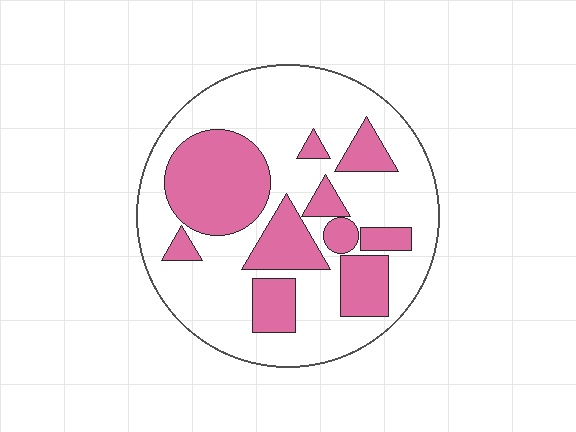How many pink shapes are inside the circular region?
10.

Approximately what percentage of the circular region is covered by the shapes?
Approximately 35%.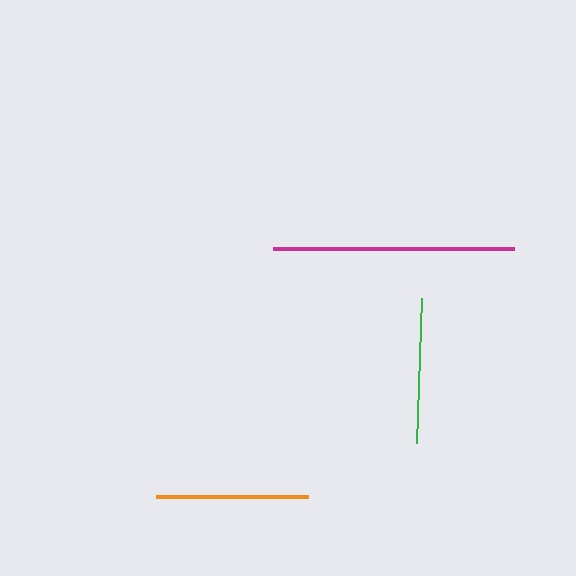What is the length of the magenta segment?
The magenta segment is approximately 241 pixels long.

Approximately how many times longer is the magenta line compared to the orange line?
The magenta line is approximately 1.6 times the length of the orange line.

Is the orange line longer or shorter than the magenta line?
The magenta line is longer than the orange line.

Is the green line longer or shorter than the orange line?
The orange line is longer than the green line.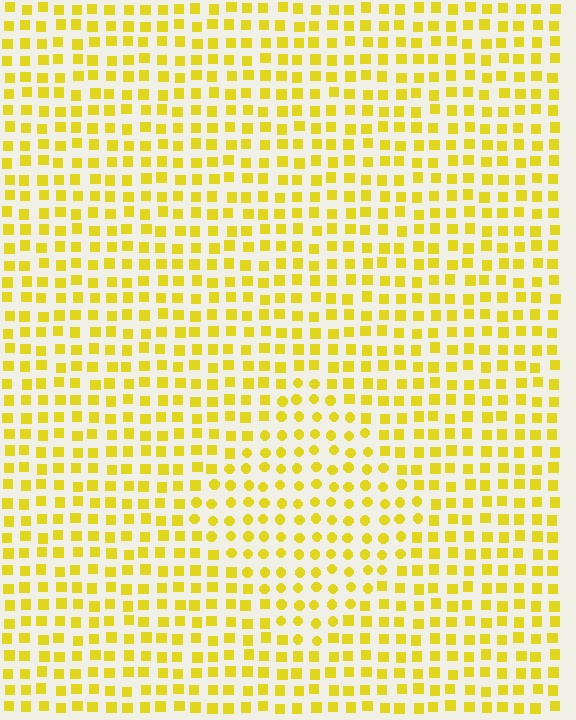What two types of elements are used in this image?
The image uses circles inside the diamond region and squares outside it.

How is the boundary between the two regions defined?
The boundary is defined by a change in element shape: circles inside vs. squares outside. All elements share the same color and spacing.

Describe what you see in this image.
The image is filled with small yellow elements arranged in a uniform grid. A diamond-shaped region contains circles, while the surrounding area contains squares. The boundary is defined purely by the change in element shape.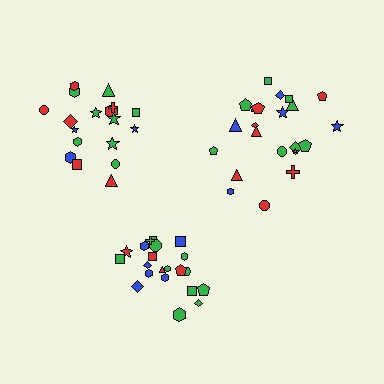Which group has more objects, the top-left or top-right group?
The top-right group.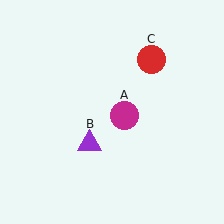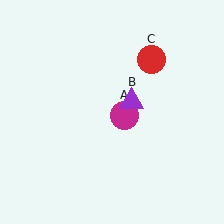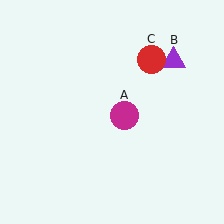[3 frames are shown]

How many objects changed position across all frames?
1 object changed position: purple triangle (object B).